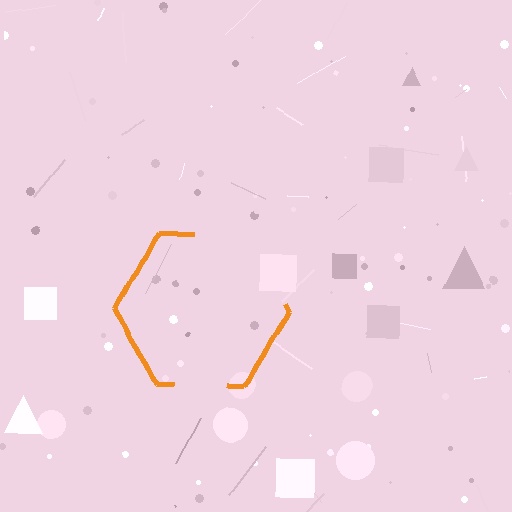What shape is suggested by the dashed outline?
The dashed outline suggests a hexagon.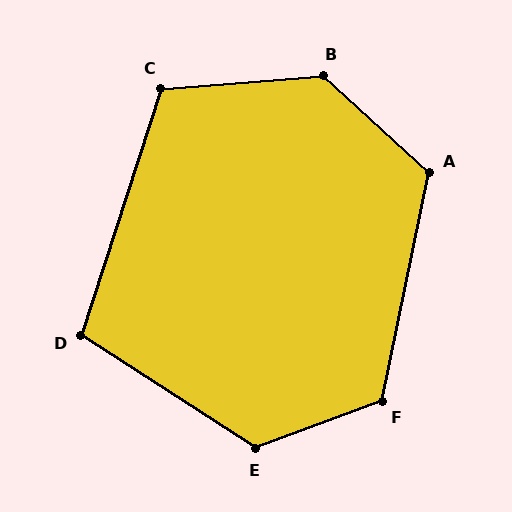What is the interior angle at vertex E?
Approximately 127 degrees (obtuse).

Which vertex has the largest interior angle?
B, at approximately 133 degrees.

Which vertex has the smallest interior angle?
D, at approximately 105 degrees.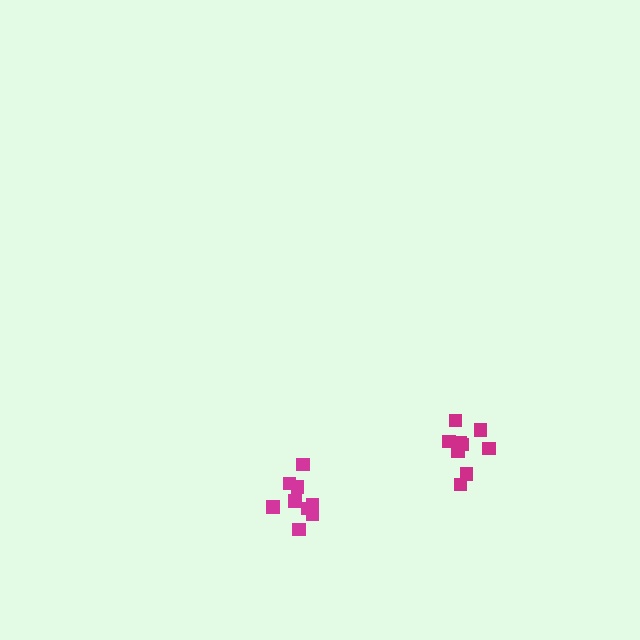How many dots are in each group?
Group 1: 9 dots, Group 2: 9 dots (18 total).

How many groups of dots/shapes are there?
There are 2 groups.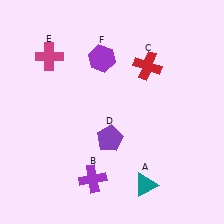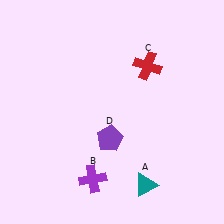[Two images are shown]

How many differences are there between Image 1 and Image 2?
There are 2 differences between the two images.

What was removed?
The magenta cross (E), the purple hexagon (F) were removed in Image 2.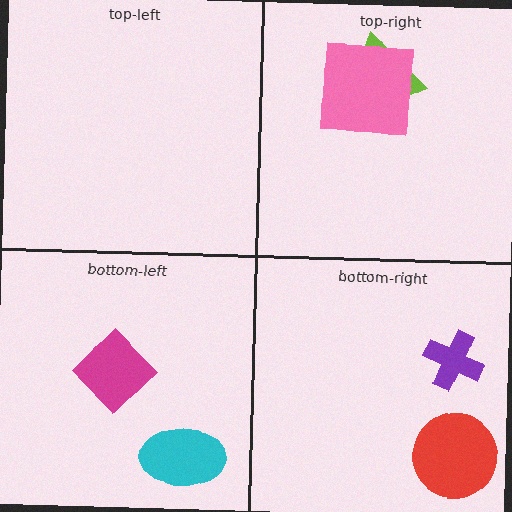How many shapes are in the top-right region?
2.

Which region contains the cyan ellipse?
The bottom-left region.